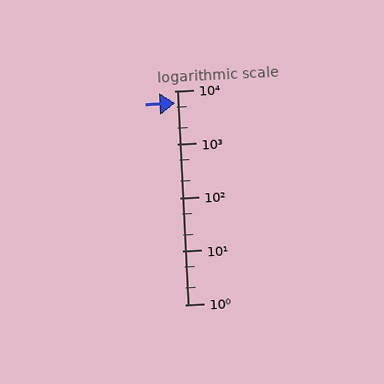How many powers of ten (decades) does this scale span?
The scale spans 4 decades, from 1 to 10000.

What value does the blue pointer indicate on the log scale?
The pointer indicates approximately 5800.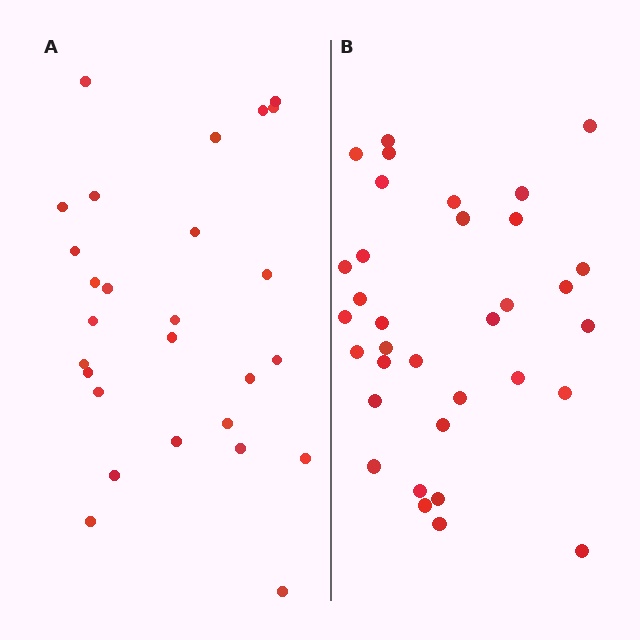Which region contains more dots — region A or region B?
Region B (the right region) has more dots.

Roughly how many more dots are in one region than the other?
Region B has roughly 8 or so more dots than region A.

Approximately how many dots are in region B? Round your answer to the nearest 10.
About 30 dots. (The exact count is 34, which rounds to 30.)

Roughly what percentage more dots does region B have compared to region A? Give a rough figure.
About 25% more.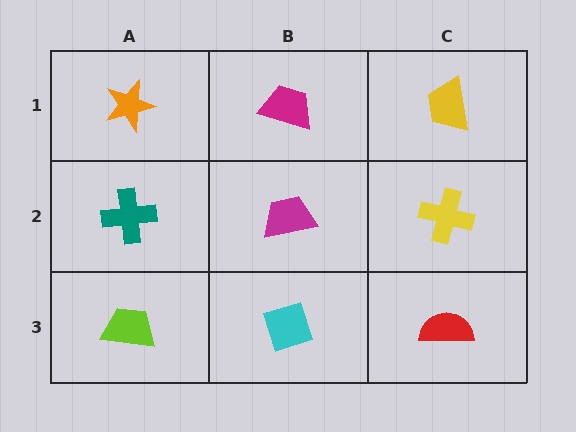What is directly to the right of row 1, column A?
A magenta trapezoid.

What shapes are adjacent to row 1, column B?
A magenta trapezoid (row 2, column B), an orange star (row 1, column A), a yellow trapezoid (row 1, column C).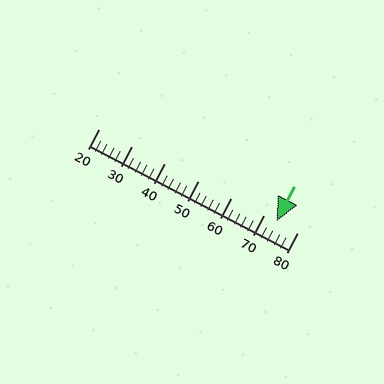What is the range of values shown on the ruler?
The ruler shows values from 20 to 80.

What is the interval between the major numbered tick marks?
The major tick marks are spaced 10 units apart.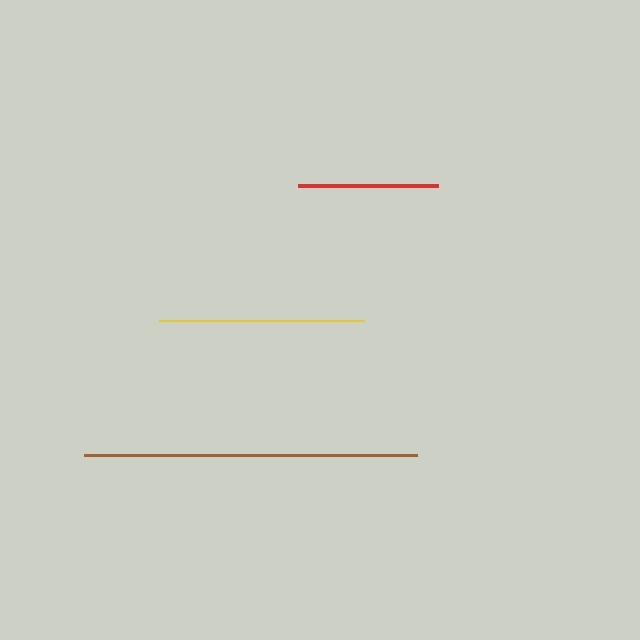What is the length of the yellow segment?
The yellow segment is approximately 204 pixels long.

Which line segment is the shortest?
The red line is the shortest at approximately 139 pixels.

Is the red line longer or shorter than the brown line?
The brown line is longer than the red line.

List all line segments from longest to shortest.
From longest to shortest: brown, yellow, red.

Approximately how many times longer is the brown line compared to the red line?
The brown line is approximately 2.4 times the length of the red line.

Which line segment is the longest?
The brown line is the longest at approximately 332 pixels.